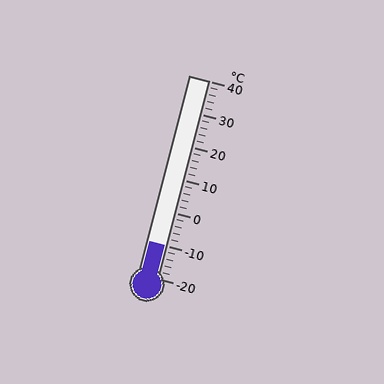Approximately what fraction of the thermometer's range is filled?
The thermometer is filled to approximately 15% of its range.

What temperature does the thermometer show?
The thermometer shows approximately -10°C.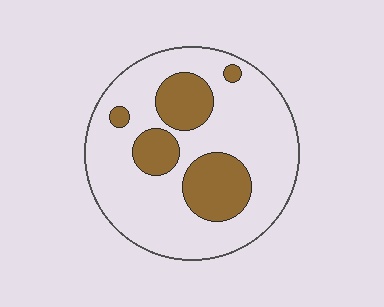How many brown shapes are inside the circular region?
5.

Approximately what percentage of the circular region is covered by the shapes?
Approximately 25%.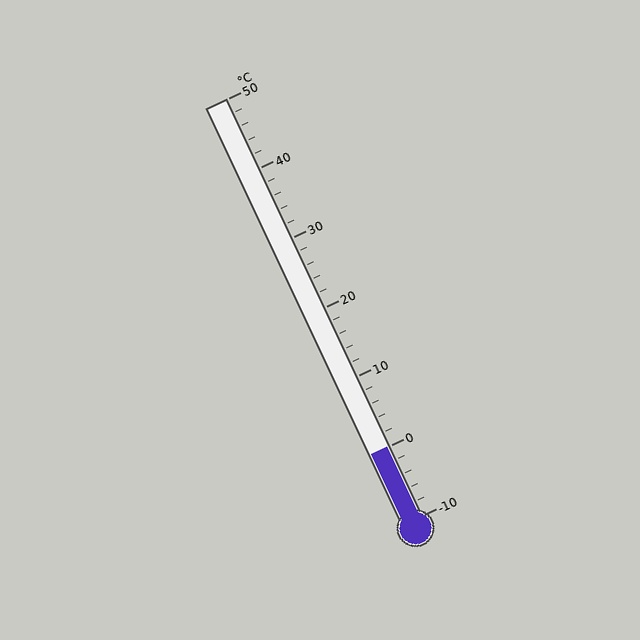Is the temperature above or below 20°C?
The temperature is below 20°C.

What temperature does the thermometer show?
The thermometer shows approximately 0°C.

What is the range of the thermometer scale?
The thermometer scale ranges from -10°C to 50°C.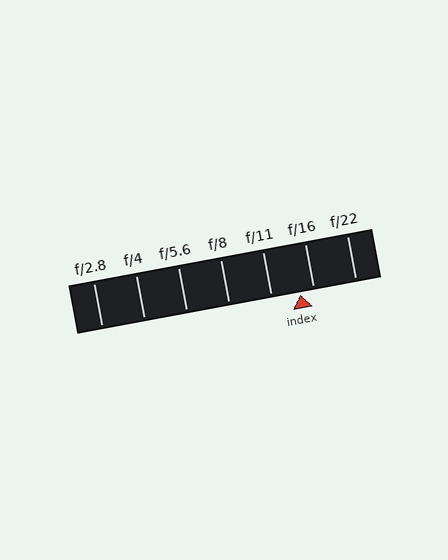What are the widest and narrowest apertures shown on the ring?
The widest aperture shown is f/2.8 and the narrowest is f/22.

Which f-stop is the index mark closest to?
The index mark is closest to f/16.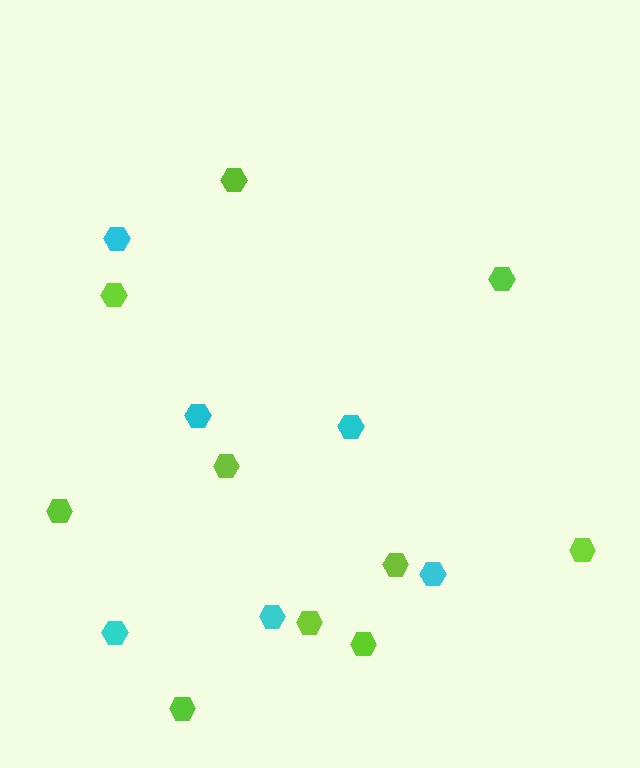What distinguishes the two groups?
There are 2 groups: one group of lime hexagons (10) and one group of cyan hexagons (6).